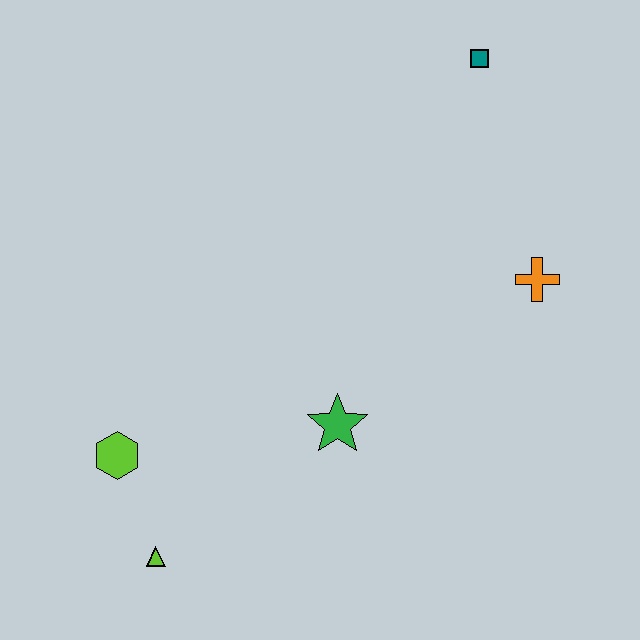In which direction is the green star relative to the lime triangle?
The green star is to the right of the lime triangle.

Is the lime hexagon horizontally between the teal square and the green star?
No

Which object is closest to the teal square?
The orange cross is closest to the teal square.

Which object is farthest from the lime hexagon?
The teal square is farthest from the lime hexagon.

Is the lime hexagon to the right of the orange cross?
No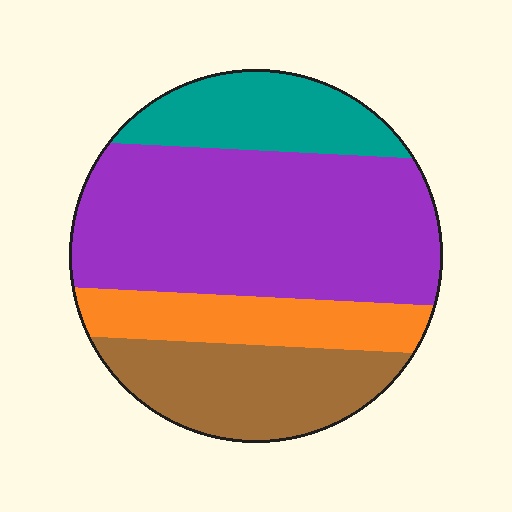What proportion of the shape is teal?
Teal covers around 15% of the shape.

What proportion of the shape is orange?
Orange covers about 15% of the shape.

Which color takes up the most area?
Purple, at roughly 50%.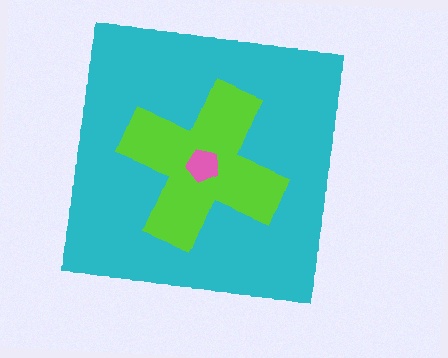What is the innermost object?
The pink pentagon.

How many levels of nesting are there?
3.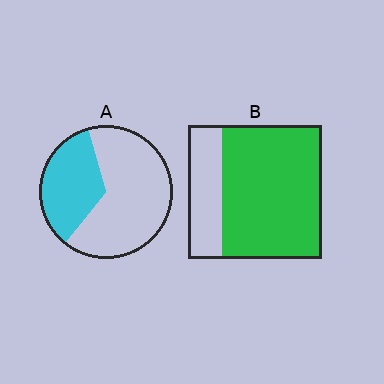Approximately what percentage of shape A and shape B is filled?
A is approximately 35% and B is approximately 75%.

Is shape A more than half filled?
No.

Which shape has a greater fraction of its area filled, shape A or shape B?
Shape B.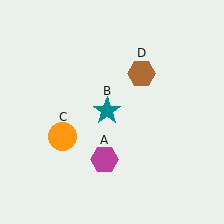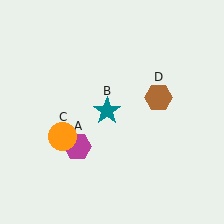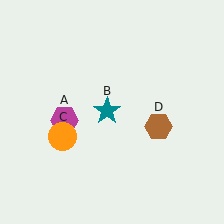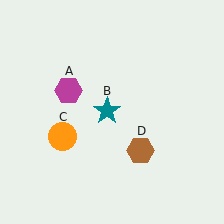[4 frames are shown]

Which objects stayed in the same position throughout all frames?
Teal star (object B) and orange circle (object C) remained stationary.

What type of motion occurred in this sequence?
The magenta hexagon (object A), brown hexagon (object D) rotated clockwise around the center of the scene.